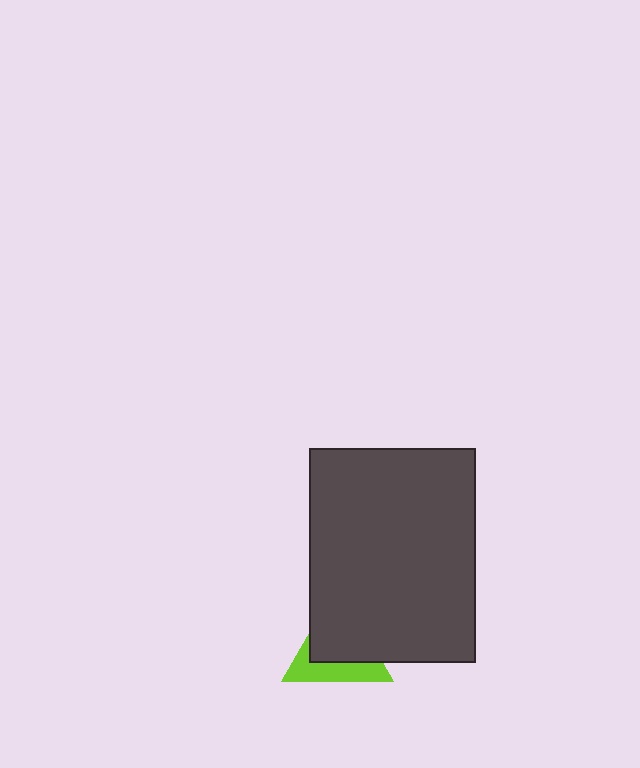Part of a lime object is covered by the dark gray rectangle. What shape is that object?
It is a triangle.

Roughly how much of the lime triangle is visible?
A small part of it is visible (roughly 38%).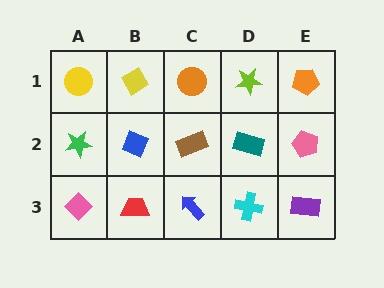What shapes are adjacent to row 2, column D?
A lime star (row 1, column D), a cyan cross (row 3, column D), a brown rectangle (row 2, column C), a pink pentagon (row 2, column E).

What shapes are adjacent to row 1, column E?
A pink pentagon (row 2, column E), a lime star (row 1, column D).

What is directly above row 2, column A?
A yellow circle.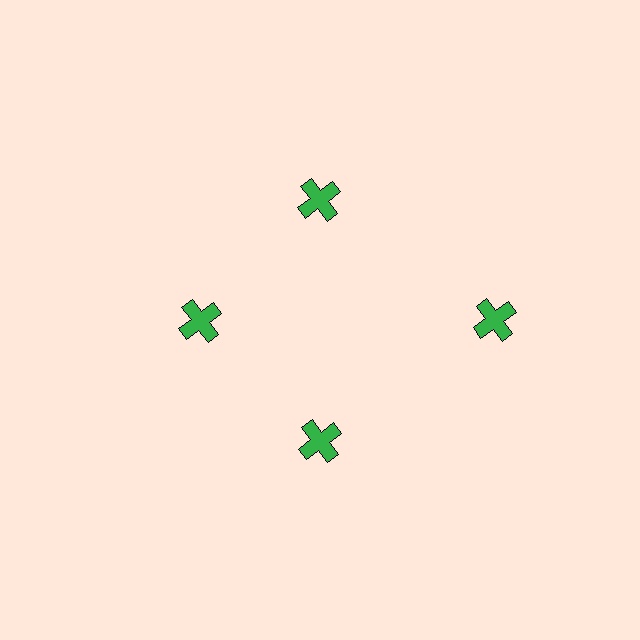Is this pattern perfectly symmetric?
No. The 4 green crosses are arranged in a ring, but one element near the 3 o'clock position is pushed outward from the center, breaking the 4-fold rotational symmetry.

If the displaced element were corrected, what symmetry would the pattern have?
It would have 4-fold rotational symmetry — the pattern would map onto itself every 90 degrees.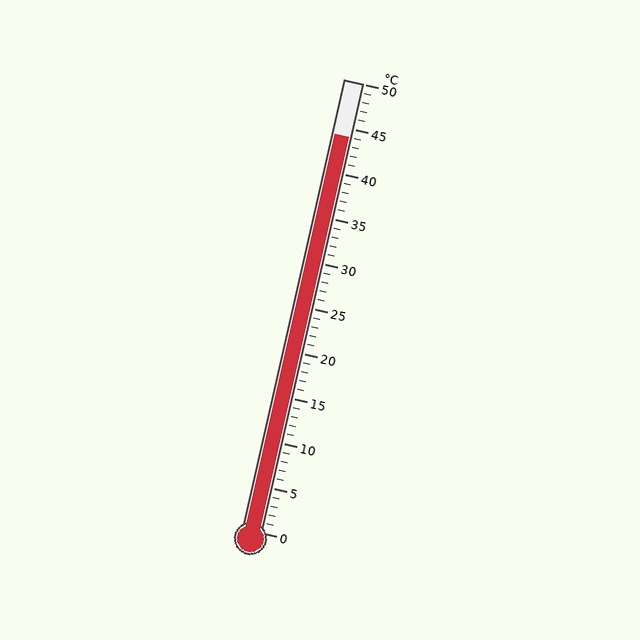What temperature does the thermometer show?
The thermometer shows approximately 44°C.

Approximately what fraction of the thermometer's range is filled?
The thermometer is filled to approximately 90% of its range.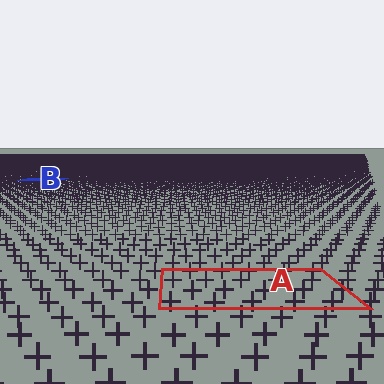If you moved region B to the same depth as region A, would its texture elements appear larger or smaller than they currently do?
They would appear larger. At a closer depth, the same texture elements are projected at a bigger on-screen size.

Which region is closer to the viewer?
Region A is closer. The texture elements there are larger and more spread out.